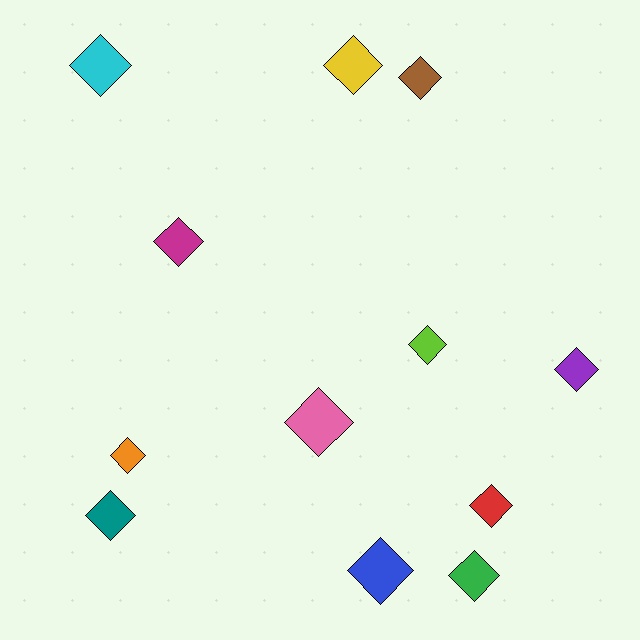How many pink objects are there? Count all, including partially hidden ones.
There is 1 pink object.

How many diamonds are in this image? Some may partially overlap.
There are 12 diamonds.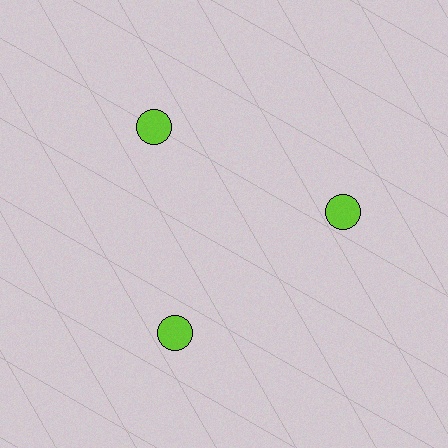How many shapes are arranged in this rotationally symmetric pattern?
There are 3 shapes, arranged in 3 groups of 1.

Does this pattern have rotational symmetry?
Yes, this pattern has 3-fold rotational symmetry. It looks the same after rotating 120 degrees around the center.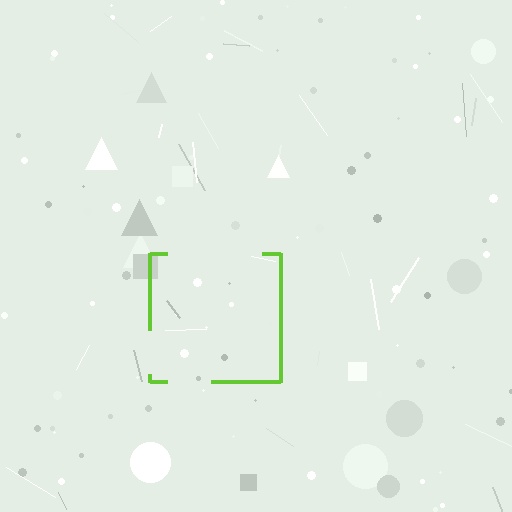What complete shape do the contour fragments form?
The contour fragments form a square.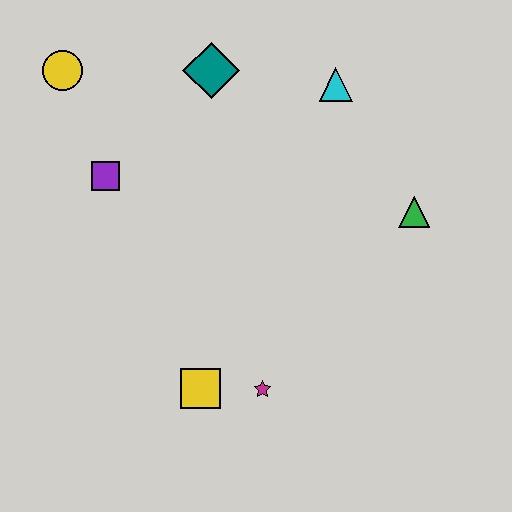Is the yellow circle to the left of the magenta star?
Yes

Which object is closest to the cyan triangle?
The teal diamond is closest to the cyan triangle.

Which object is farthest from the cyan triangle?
The yellow square is farthest from the cyan triangle.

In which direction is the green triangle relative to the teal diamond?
The green triangle is to the right of the teal diamond.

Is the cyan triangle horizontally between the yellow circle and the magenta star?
No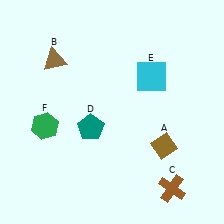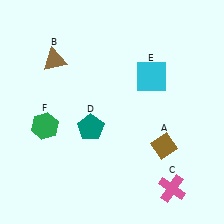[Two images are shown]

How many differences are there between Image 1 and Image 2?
There is 1 difference between the two images.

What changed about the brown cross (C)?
In Image 1, C is brown. In Image 2, it changed to pink.